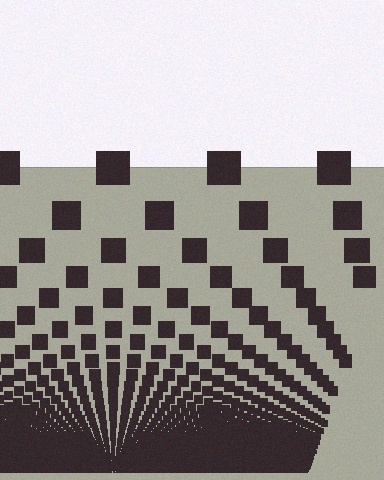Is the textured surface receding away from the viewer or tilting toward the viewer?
The surface appears to tilt toward the viewer. Texture elements get larger and sparser toward the top.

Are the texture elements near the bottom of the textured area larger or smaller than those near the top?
Smaller. The gradient is inverted — elements near the bottom are smaller and denser.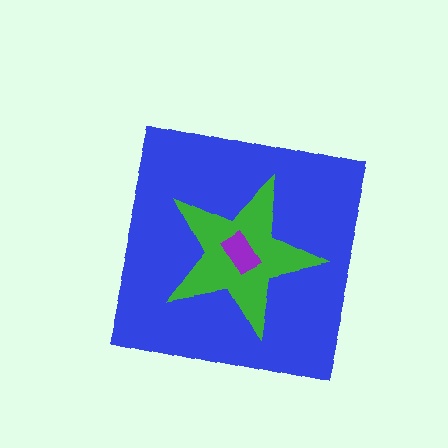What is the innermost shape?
The purple rectangle.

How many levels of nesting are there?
3.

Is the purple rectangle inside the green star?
Yes.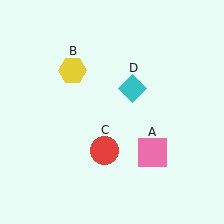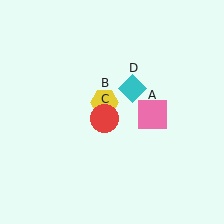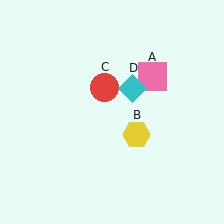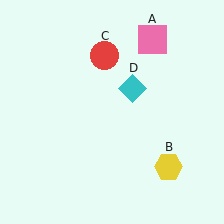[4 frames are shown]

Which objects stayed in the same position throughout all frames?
Cyan diamond (object D) remained stationary.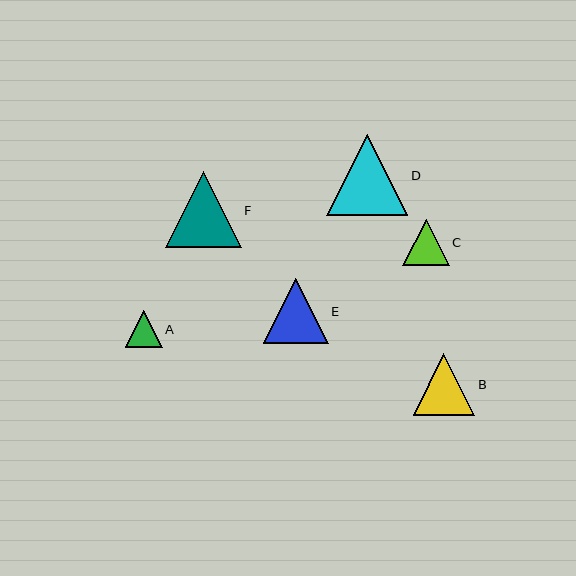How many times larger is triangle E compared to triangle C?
Triangle E is approximately 1.4 times the size of triangle C.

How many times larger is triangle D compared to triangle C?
Triangle D is approximately 1.8 times the size of triangle C.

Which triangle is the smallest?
Triangle A is the smallest with a size of approximately 37 pixels.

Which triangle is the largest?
Triangle D is the largest with a size of approximately 81 pixels.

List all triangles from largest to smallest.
From largest to smallest: D, F, E, B, C, A.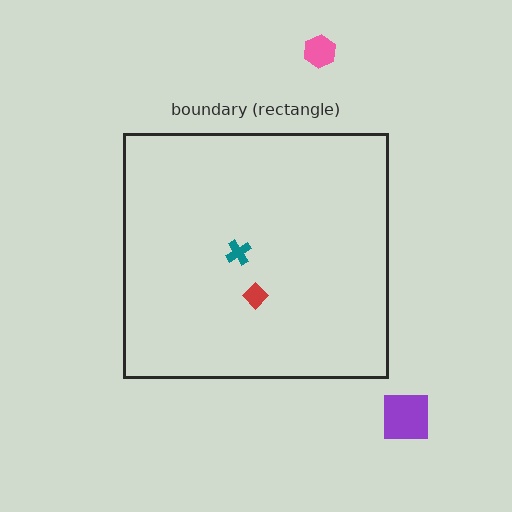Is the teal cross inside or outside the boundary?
Inside.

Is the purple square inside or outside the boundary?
Outside.